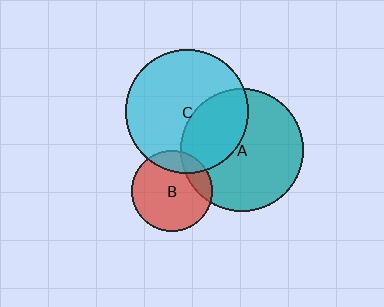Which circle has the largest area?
Circle C (cyan).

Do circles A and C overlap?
Yes.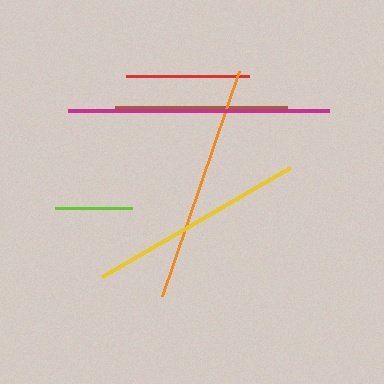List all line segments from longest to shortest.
From longest to shortest: magenta, orange, yellow, brown, red, lime.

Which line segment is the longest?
The magenta line is the longest at approximately 261 pixels.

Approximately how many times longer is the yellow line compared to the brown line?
The yellow line is approximately 1.3 times the length of the brown line.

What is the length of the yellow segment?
The yellow segment is approximately 218 pixels long.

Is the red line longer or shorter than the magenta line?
The magenta line is longer than the red line.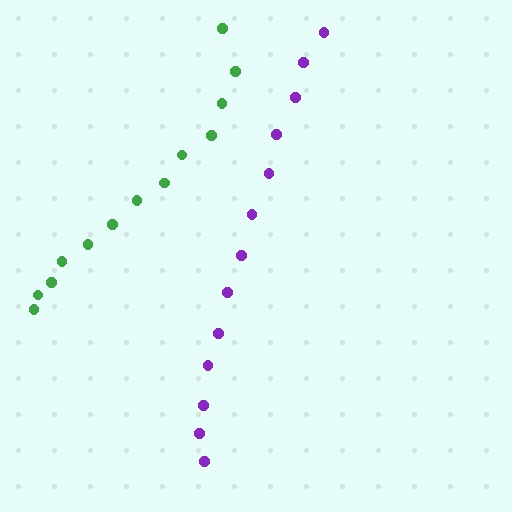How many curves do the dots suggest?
There are 2 distinct paths.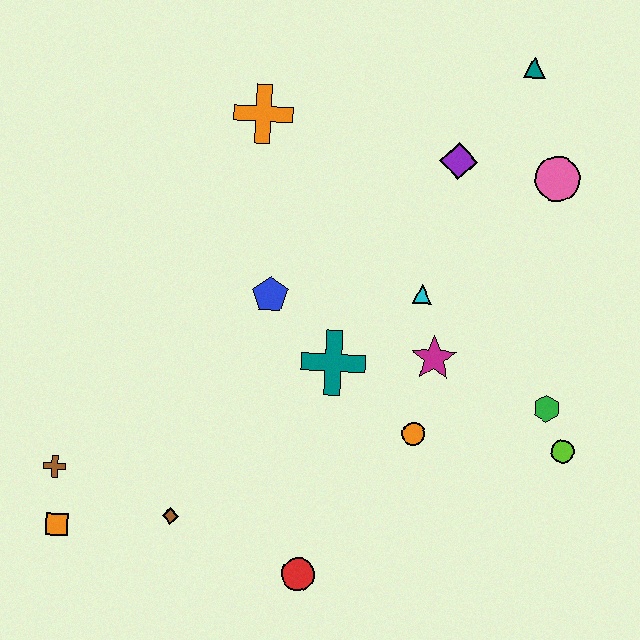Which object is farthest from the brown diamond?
The teal triangle is farthest from the brown diamond.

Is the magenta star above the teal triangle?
No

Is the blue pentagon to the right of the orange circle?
No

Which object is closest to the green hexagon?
The lime circle is closest to the green hexagon.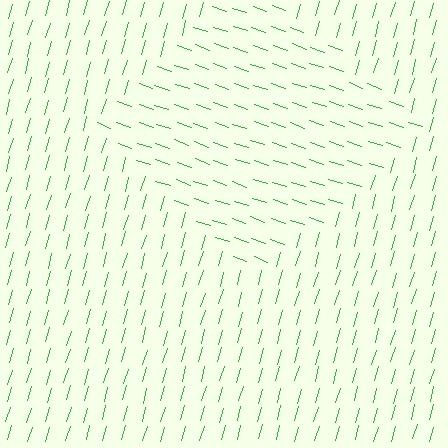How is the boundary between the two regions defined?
The boundary is defined purely by a change in line orientation (approximately 87 degrees difference). All lines are the same color and thickness.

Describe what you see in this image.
The image is filled with small green line segments. A diamond region in the image has lines oriented differently from the surrounding lines, creating a visible texture boundary.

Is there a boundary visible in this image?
Yes, there is a texture boundary formed by a change in line orientation.